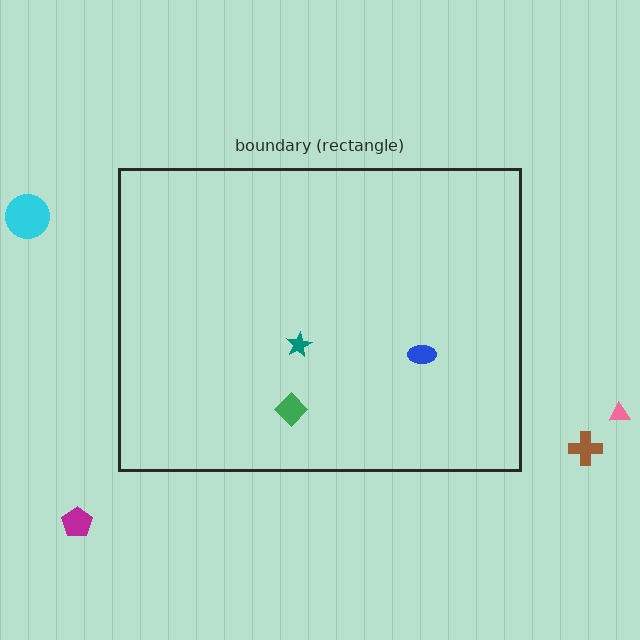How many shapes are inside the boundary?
3 inside, 4 outside.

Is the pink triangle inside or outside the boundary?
Outside.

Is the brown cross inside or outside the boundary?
Outside.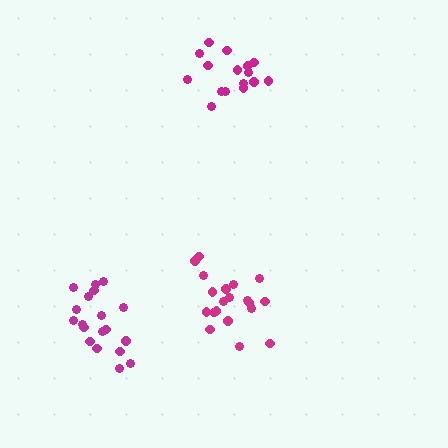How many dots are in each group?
Group 1: 20 dots, Group 2: 19 dots, Group 3: 16 dots (55 total).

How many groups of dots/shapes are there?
There are 3 groups.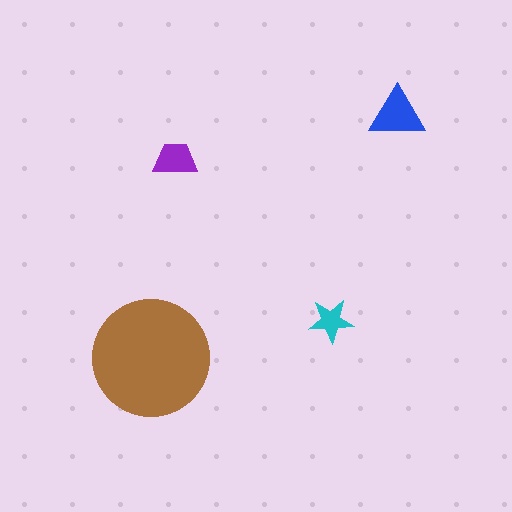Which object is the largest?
The brown circle.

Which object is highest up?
The blue triangle is topmost.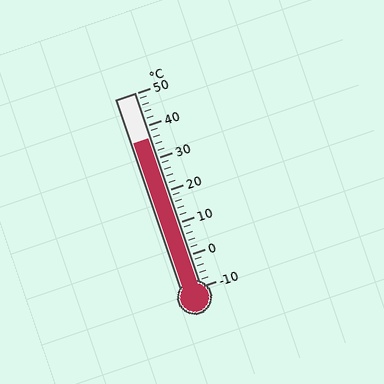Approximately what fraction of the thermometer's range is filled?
The thermometer is filled to approximately 75% of its range.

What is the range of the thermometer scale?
The thermometer scale ranges from -10°C to 50°C.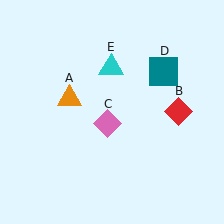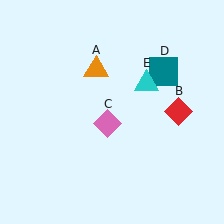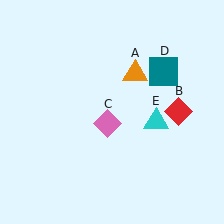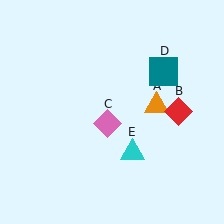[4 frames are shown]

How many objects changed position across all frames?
2 objects changed position: orange triangle (object A), cyan triangle (object E).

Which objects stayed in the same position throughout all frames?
Red diamond (object B) and pink diamond (object C) and teal square (object D) remained stationary.